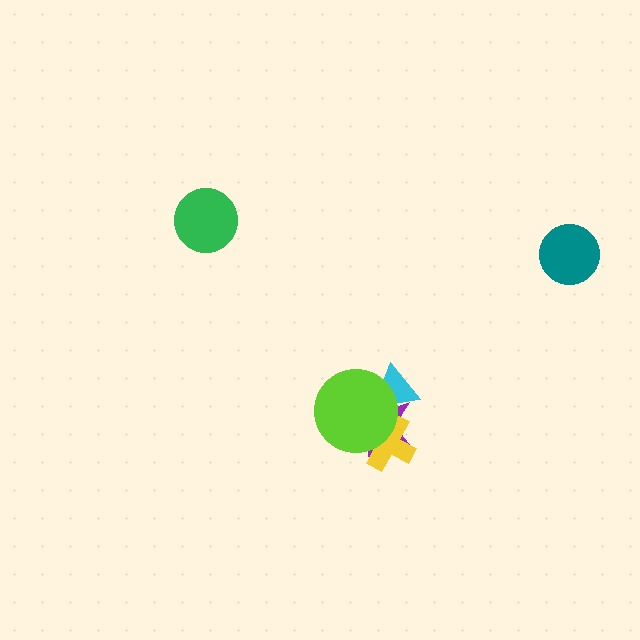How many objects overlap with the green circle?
0 objects overlap with the green circle.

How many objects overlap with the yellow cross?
2 objects overlap with the yellow cross.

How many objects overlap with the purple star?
3 objects overlap with the purple star.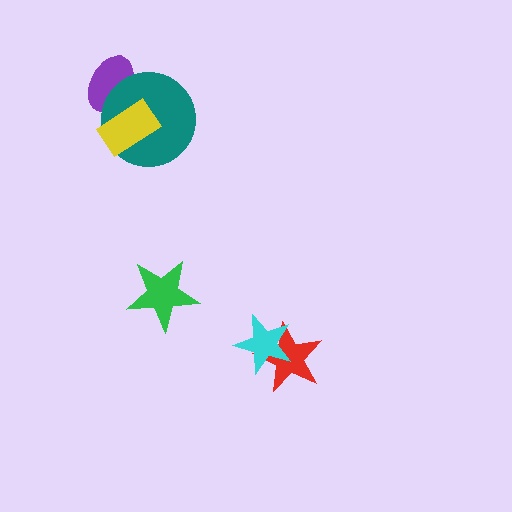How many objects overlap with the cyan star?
1 object overlaps with the cyan star.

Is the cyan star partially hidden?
No, no other shape covers it.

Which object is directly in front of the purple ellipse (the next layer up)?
The teal circle is directly in front of the purple ellipse.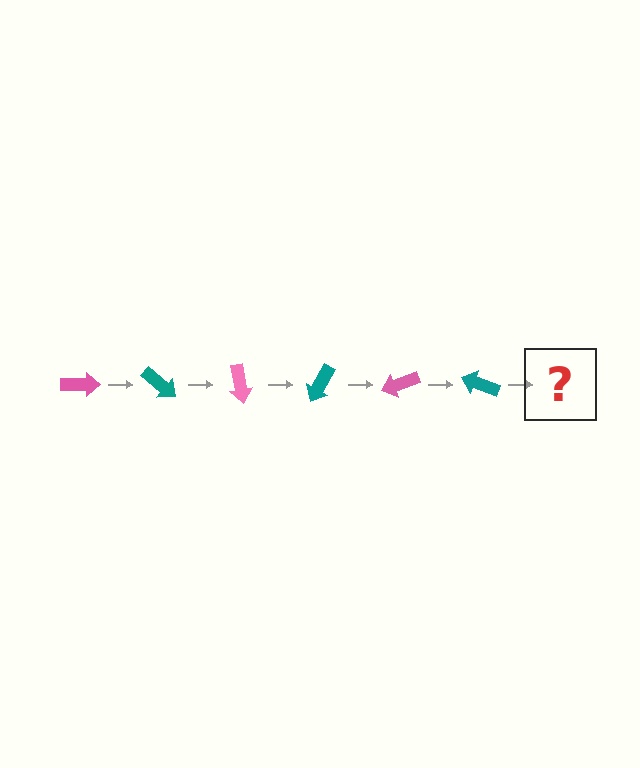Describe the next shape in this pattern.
It should be a pink arrow, rotated 240 degrees from the start.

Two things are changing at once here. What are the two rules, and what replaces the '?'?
The two rules are that it rotates 40 degrees each step and the color cycles through pink and teal. The '?' should be a pink arrow, rotated 240 degrees from the start.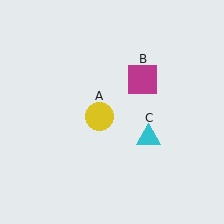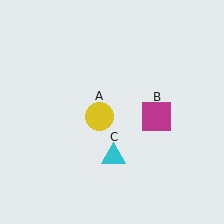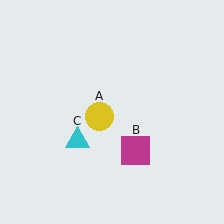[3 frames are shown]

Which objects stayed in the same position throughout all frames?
Yellow circle (object A) remained stationary.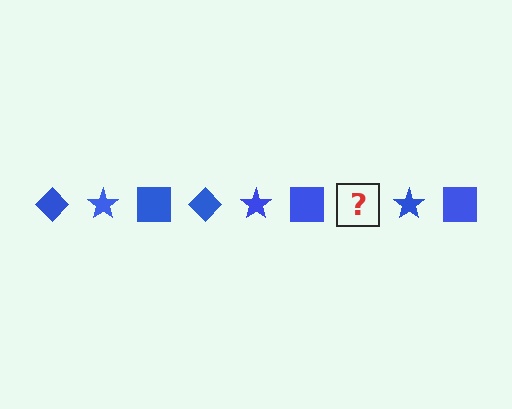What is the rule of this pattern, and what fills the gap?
The rule is that the pattern cycles through diamond, star, square shapes in blue. The gap should be filled with a blue diamond.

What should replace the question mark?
The question mark should be replaced with a blue diamond.